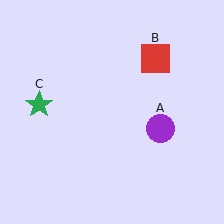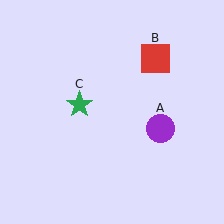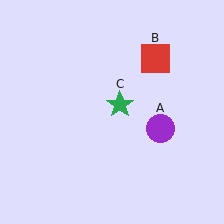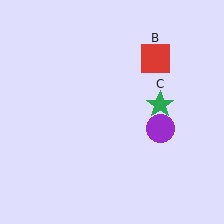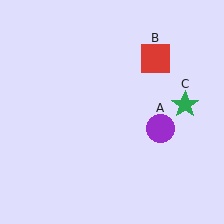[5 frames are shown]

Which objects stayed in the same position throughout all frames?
Purple circle (object A) and red square (object B) remained stationary.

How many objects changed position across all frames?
1 object changed position: green star (object C).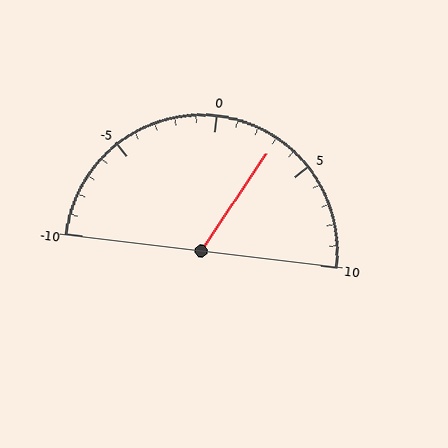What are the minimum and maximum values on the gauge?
The gauge ranges from -10 to 10.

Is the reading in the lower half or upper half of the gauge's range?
The reading is in the upper half of the range (-10 to 10).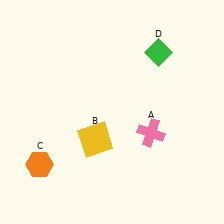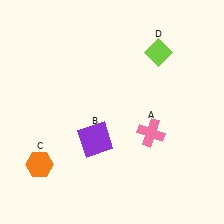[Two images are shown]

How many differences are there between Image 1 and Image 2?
There are 2 differences between the two images.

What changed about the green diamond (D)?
In Image 1, D is green. In Image 2, it changed to lime.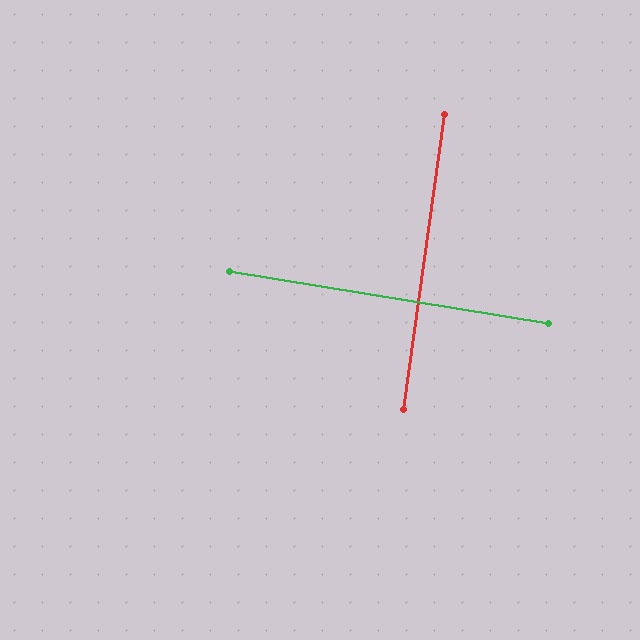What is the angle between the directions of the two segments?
Approximately 89 degrees.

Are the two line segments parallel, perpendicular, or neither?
Perpendicular — they meet at approximately 89°.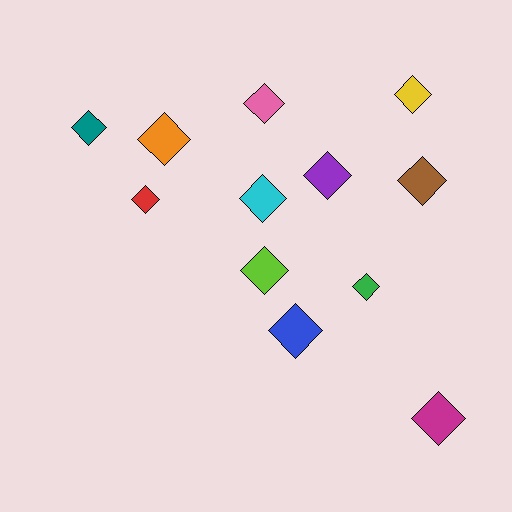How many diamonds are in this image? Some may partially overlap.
There are 12 diamonds.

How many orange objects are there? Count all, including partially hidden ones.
There is 1 orange object.